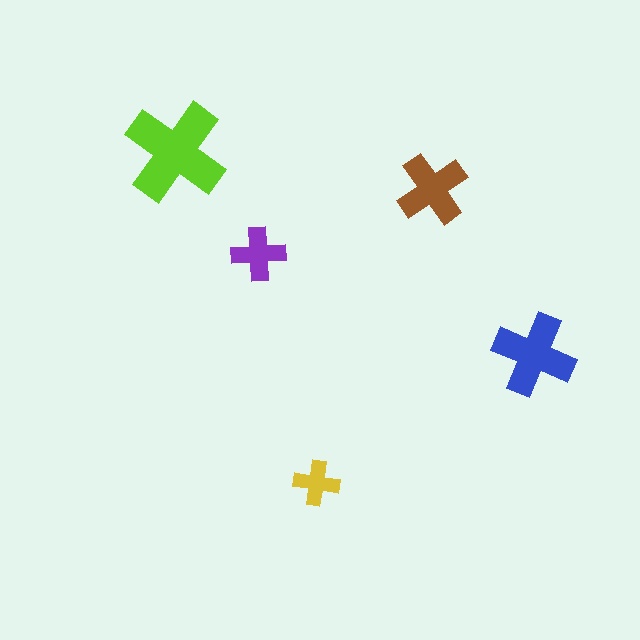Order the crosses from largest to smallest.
the lime one, the blue one, the brown one, the purple one, the yellow one.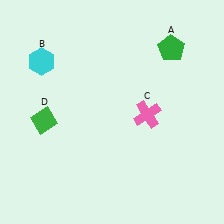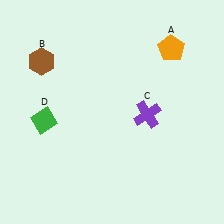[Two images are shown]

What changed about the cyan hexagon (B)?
In Image 1, B is cyan. In Image 2, it changed to brown.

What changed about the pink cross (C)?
In Image 1, C is pink. In Image 2, it changed to purple.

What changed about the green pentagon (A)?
In Image 1, A is green. In Image 2, it changed to orange.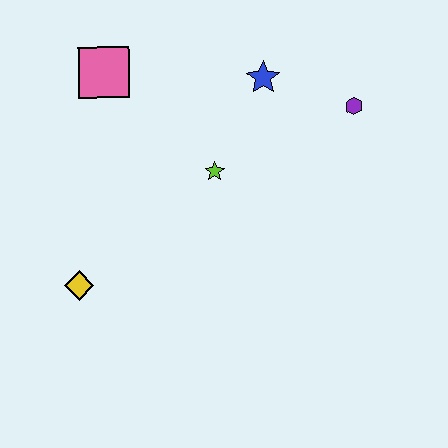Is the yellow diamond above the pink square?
No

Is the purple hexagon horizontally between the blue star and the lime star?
No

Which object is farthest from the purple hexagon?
The yellow diamond is farthest from the purple hexagon.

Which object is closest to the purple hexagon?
The blue star is closest to the purple hexagon.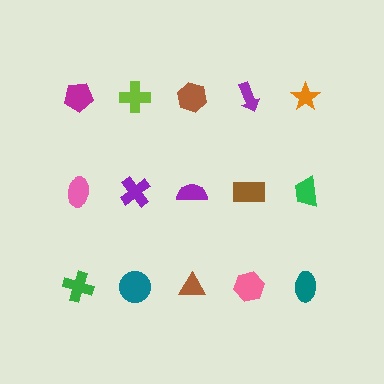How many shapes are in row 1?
5 shapes.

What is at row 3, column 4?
A pink hexagon.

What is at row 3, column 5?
A teal ellipse.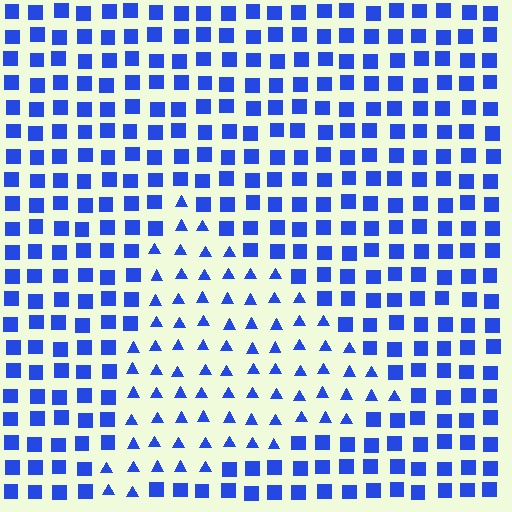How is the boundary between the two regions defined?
The boundary is defined by a change in element shape: triangles inside vs. squares outside. All elements share the same color and spacing.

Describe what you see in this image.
The image is filled with small blue elements arranged in a uniform grid. A triangle-shaped region contains triangles, while the surrounding area contains squares. The boundary is defined purely by the change in element shape.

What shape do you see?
I see a triangle.